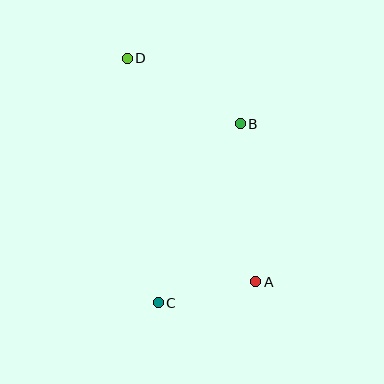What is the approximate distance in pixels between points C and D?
The distance between C and D is approximately 246 pixels.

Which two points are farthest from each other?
Points A and D are farthest from each other.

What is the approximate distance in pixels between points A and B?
The distance between A and B is approximately 159 pixels.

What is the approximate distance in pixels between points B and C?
The distance between B and C is approximately 197 pixels.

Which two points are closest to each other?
Points A and C are closest to each other.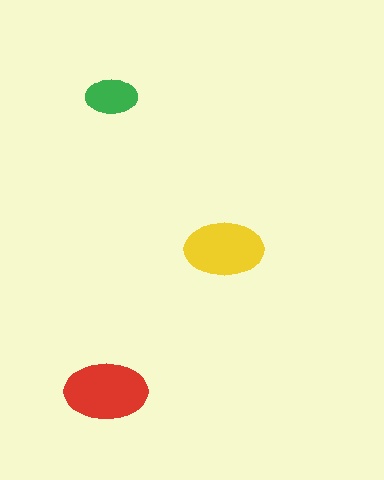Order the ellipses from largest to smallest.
the red one, the yellow one, the green one.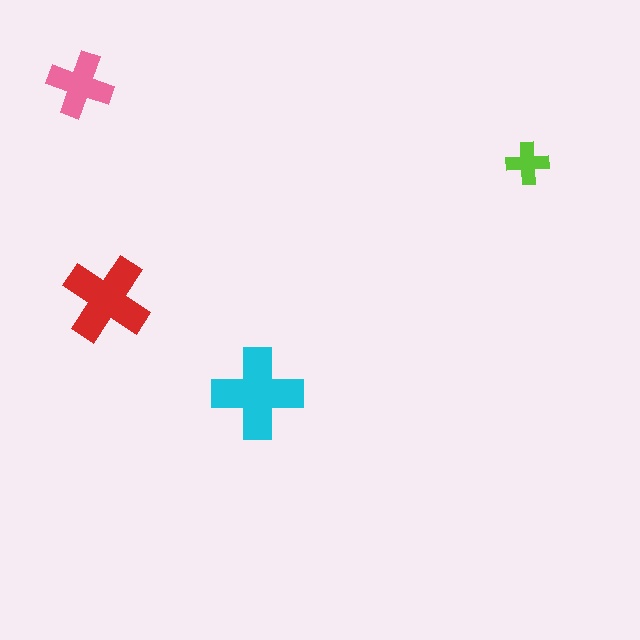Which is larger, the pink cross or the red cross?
The red one.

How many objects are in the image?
There are 4 objects in the image.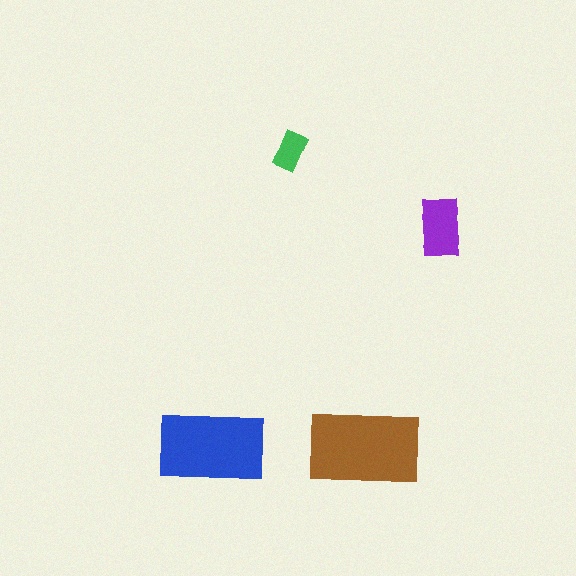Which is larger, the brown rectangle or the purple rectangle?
The brown one.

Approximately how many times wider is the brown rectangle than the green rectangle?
About 3 times wider.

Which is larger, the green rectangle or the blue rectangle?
The blue one.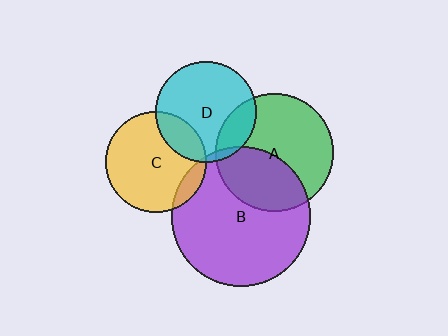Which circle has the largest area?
Circle B (purple).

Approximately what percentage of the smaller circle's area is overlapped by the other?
Approximately 40%.